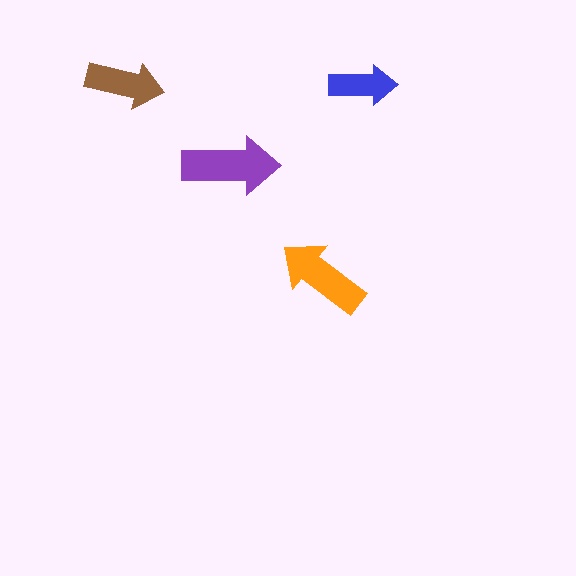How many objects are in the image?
There are 4 objects in the image.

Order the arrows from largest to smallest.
the purple one, the orange one, the brown one, the blue one.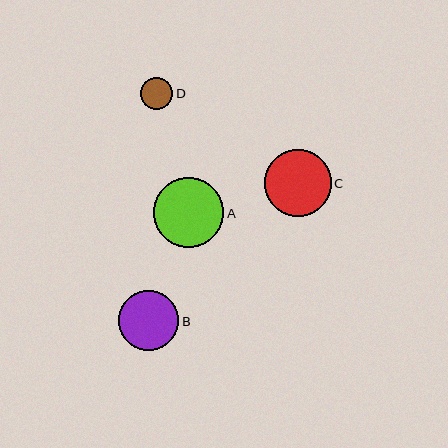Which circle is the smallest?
Circle D is the smallest with a size of approximately 32 pixels.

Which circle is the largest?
Circle A is the largest with a size of approximately 70 pixels.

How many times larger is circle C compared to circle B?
Circle C is approximately 1.1 times the size of circle B.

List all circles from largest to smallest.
From largest to smallest: A, C, B, D.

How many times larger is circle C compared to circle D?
Circle C is approximately 2.1 times the size of circle D.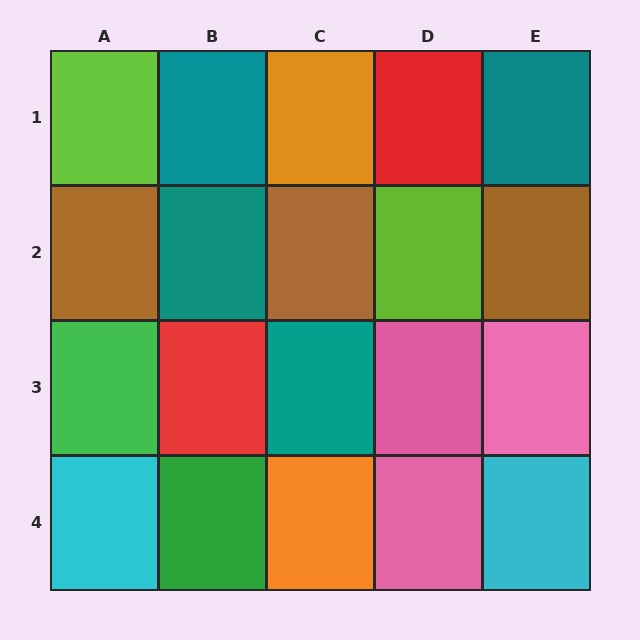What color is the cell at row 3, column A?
Green.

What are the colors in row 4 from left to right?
Cyan, green, orange, pink, cyan.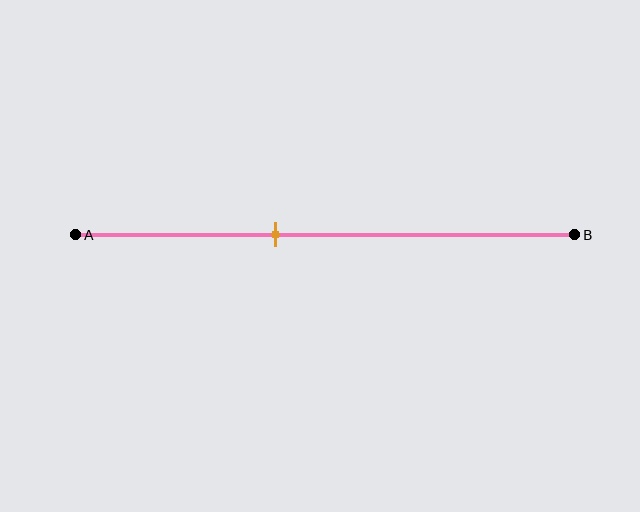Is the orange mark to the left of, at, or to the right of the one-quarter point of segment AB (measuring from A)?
The orange mark is to the right of the one-quarter point of segment AB.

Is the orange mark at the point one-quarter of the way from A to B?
No, the mark is at about 40% from A, not at the 25% one-quarter point.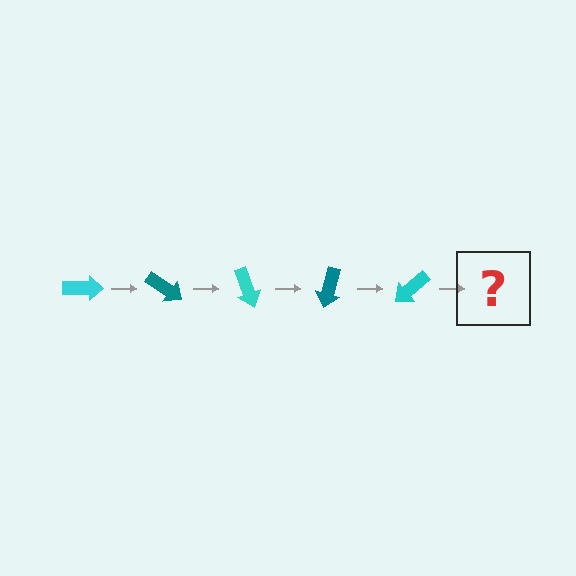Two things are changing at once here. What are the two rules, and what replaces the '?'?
The two rules are that it rotates 35 degrees each step and the color cycles through cyan and teal. The '?' should be a teal arrow, rotated 175 degrees from the start.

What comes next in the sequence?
The next element should be a teal arrow, rotated 175 degrees from the start.